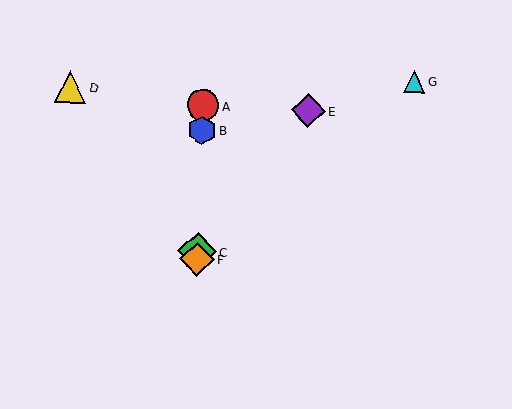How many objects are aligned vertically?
4 objects (A, B, C, F) are aligned vertically.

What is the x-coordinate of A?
Object A is at x≈203.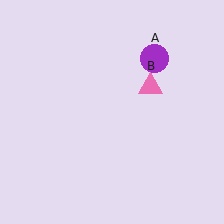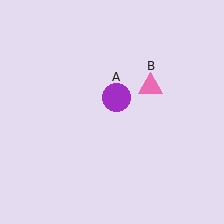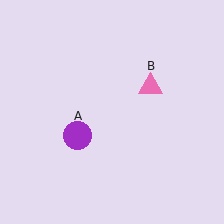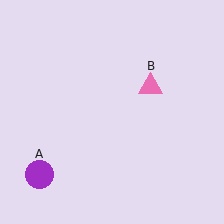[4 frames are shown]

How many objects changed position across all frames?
1 object changed position: purple circle (object A).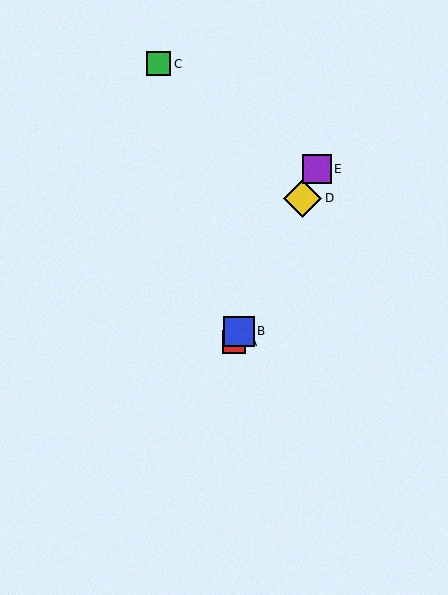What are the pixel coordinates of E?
Object E is at (317, 169).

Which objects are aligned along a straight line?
Objects A, B, D, E are aligned along a straight line.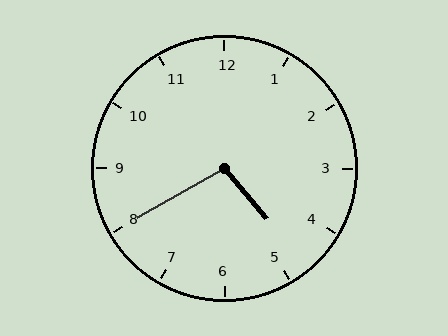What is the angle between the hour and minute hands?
Approximately 100 degrees.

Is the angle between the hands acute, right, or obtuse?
It is obtuse.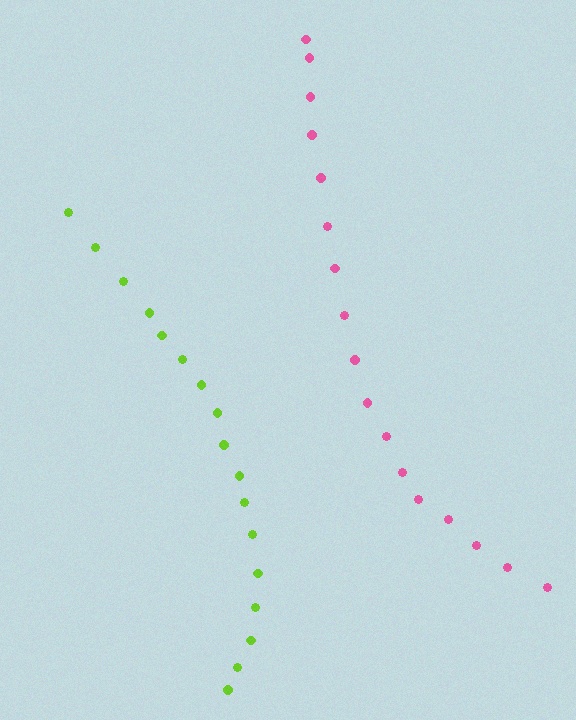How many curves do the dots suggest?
There are 2 distinct paths.